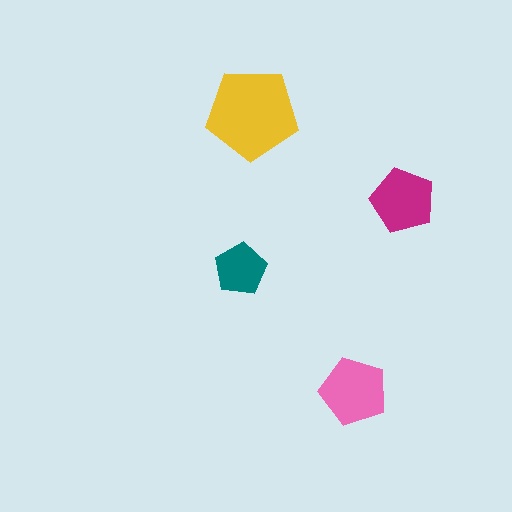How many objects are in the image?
There are 4 objects in the image.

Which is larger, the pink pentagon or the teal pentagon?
The pink one.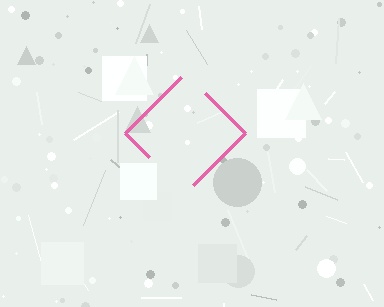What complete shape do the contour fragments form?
The contour fragments form a diamond.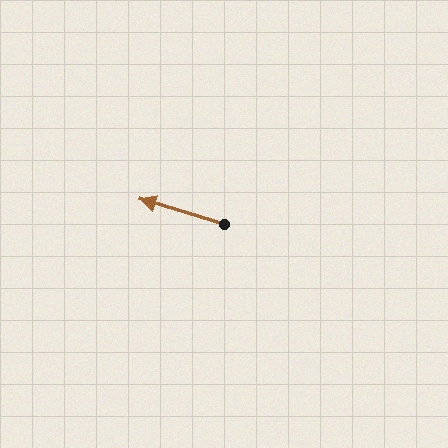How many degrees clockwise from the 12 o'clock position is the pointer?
Approximately 287 degrees.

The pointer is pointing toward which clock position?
Roughly 10 o'clock.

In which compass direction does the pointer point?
West.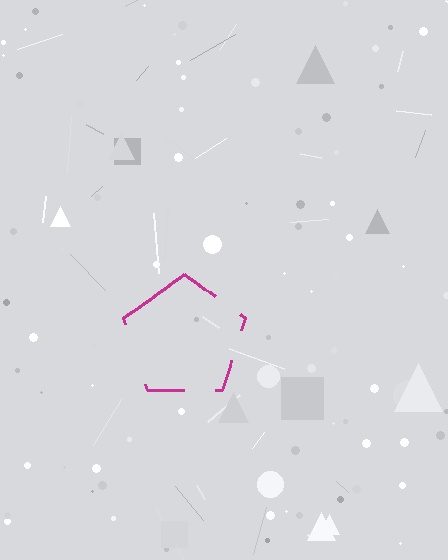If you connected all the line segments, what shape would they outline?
They would outline a pentagon.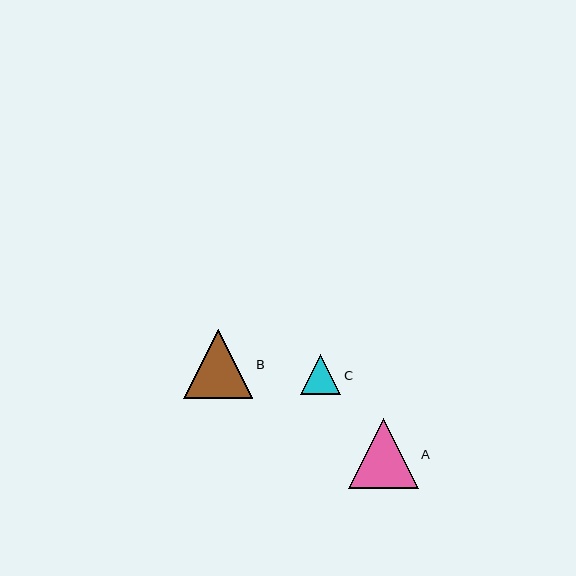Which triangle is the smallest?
Triangle C is the smallest with a size of approximately 40 pixels.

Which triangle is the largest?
Triangle A is the largest with a size of approximately 70 pixels.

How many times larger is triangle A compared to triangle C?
Triangle A is approximately 1.8 times the size of triangle C.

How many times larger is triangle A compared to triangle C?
Triangle A is approximately 1.8 times the size of triangle C.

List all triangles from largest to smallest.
From largest to smallest: A, B, C.